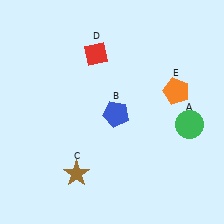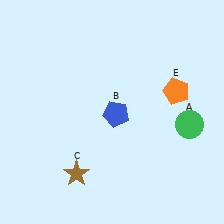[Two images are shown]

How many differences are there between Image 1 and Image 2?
There is 1 difference between the two images.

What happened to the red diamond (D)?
The red diamond (D) was removed in Image 2. It was in the top-left area of Image 1.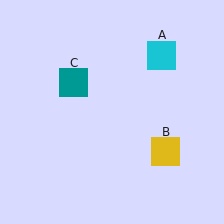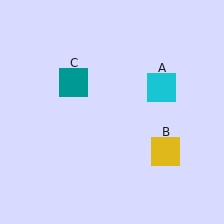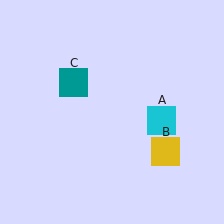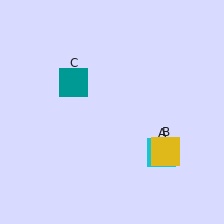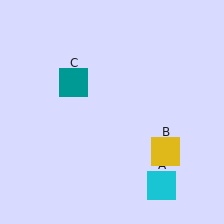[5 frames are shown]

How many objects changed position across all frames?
1 object changed position: cyan square (object A).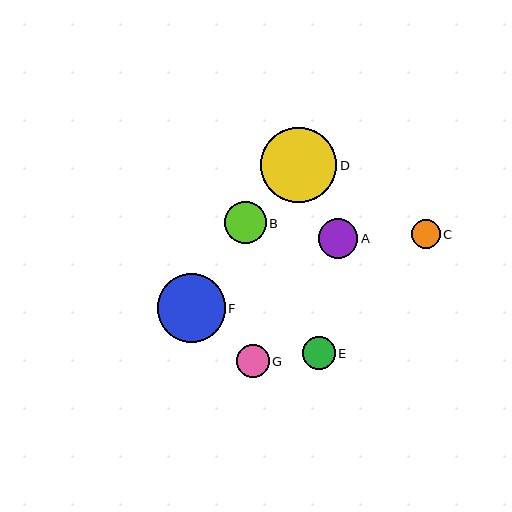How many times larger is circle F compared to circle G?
Circle F is approximately 2.1 times the size of circle G.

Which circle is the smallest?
Circle C is the smallest with a size of approximately 29 pixels.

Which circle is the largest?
Circle D is the largest with a size of approximately 76 pixels.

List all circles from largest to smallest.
From largest to smallest: D, F, B, A, E, G, C.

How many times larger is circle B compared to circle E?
Circle B is approximately 1.3 times the size of circle E.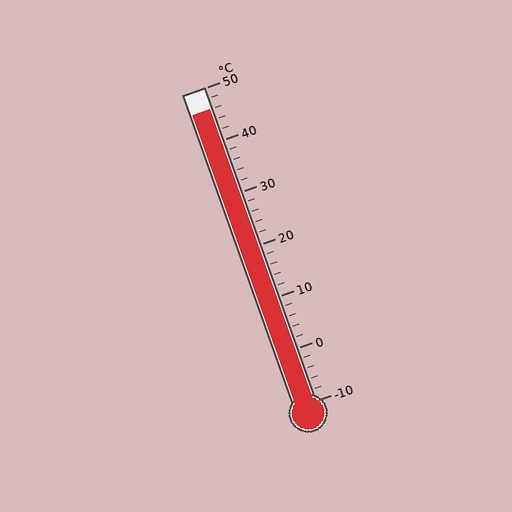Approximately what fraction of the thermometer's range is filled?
The thermometer is filled to approximately 95% of its range.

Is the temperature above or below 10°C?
The temperature is above 10°C.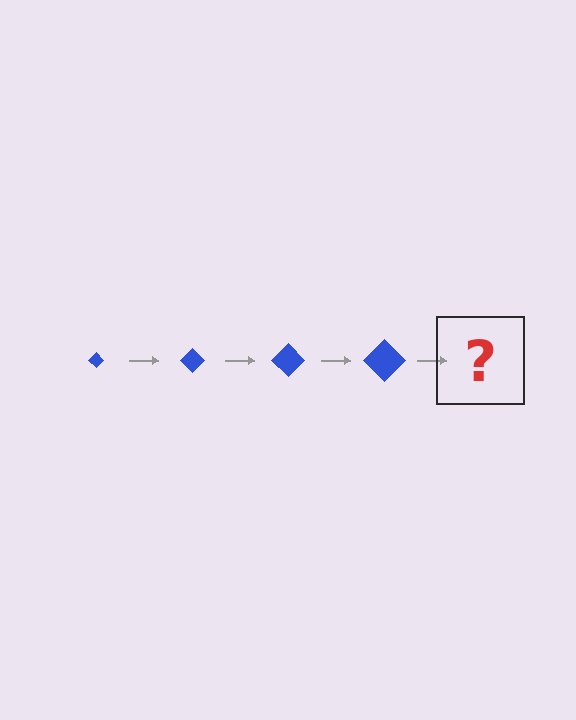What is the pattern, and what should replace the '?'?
The pattern is that the diamond gets progressively larger each step. The '?' should be a blue diamond, larger than the previous one.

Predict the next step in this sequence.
The next step is a blue diamond, larger than the previous one.